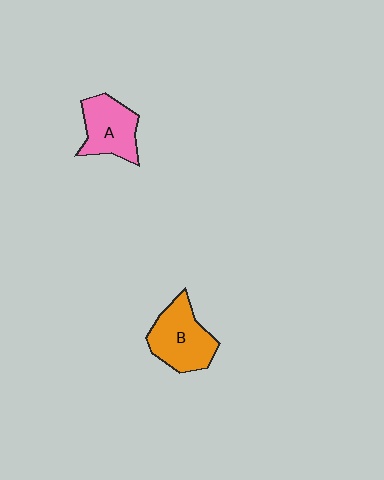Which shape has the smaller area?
Shape A (pink).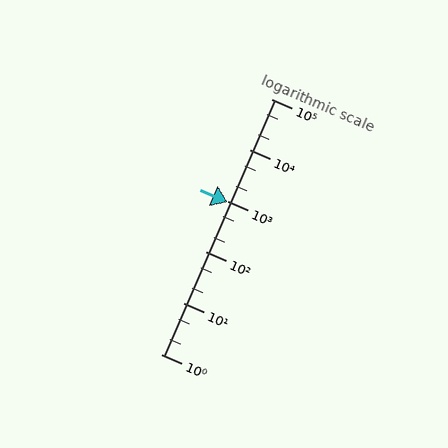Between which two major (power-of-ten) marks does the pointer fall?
The pointer is between 100 and 1000.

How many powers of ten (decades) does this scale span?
The scale spans 5 decades, from 1 to 100000.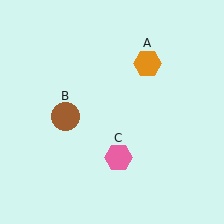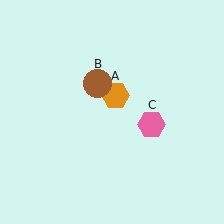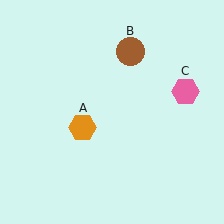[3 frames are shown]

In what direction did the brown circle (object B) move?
The brown circle (object B) moved up and to the right.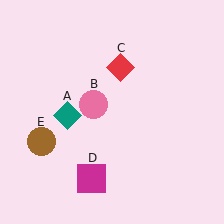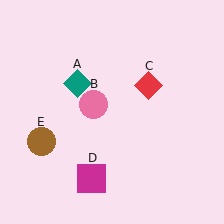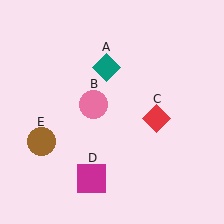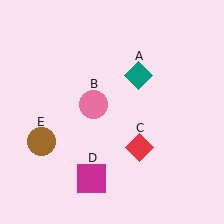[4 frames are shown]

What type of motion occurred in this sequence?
The teal diamond (object A), red diamond (object C) rotated clockwise around the center of the scene.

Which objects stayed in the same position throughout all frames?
Pink circle (object B) and magenta square (object D) and brown circle (object E) remained stationary.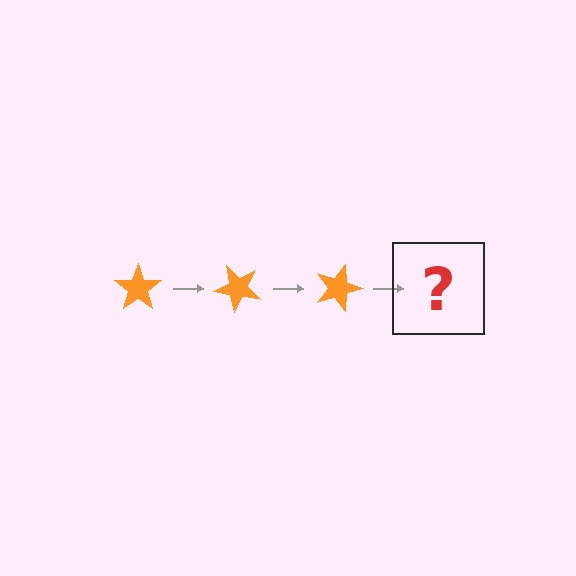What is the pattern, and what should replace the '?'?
The pattern is that the star rotates 45 degrees each step. The '?' should be an orange star rotated 135 degrees.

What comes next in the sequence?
The next element should be an orange star rotated 135 degrees.